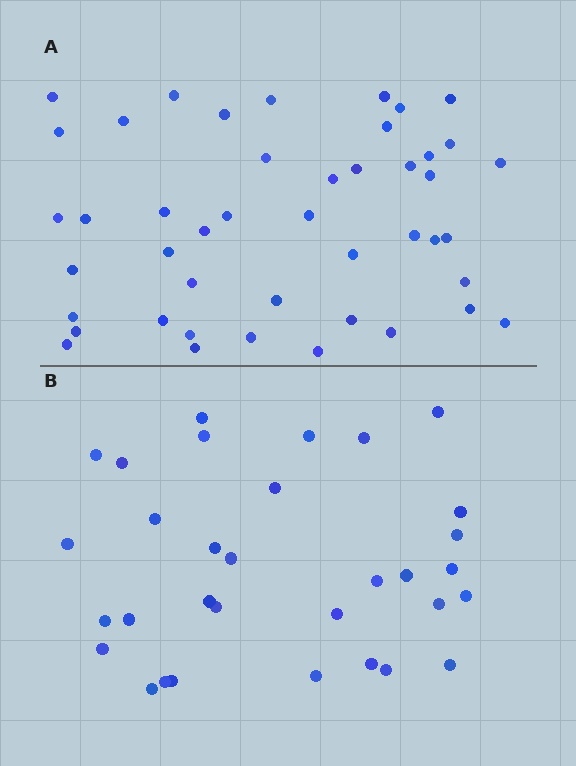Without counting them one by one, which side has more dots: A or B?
Region A (the top region) has more dots.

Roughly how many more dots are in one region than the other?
Region A has approximately 15 more dots than region B.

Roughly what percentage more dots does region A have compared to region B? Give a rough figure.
About 40% more.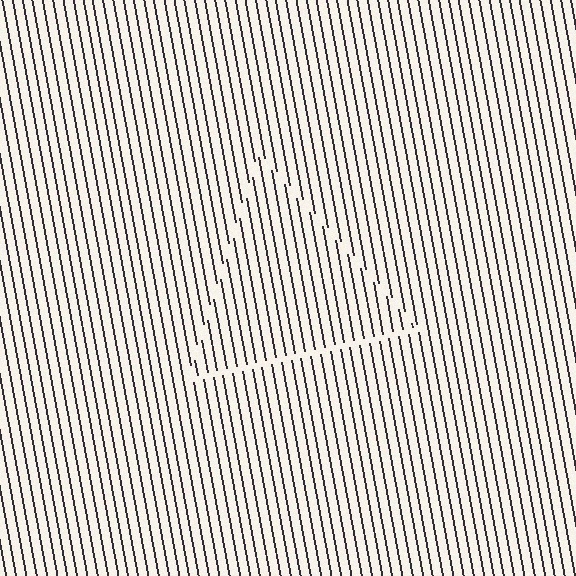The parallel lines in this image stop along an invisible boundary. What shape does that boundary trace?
An illusory triangle. The interior of the shape contains the same grating, shifted by half a period — the contour is defined by the phase discontinuity where line-ends from the inner and outer gratings abut.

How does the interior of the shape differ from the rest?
The interior of the shape contains the same grating, shifted by half a period — the contour is defined by the phase discontinuity where line-ends from the inner and outer gratings abut.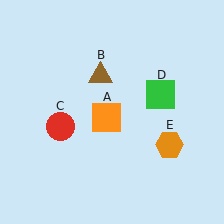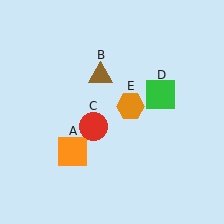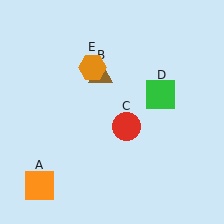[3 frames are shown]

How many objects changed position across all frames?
3 objects changed position: orange square (object A), red circle (object C), orange hexagon (object E).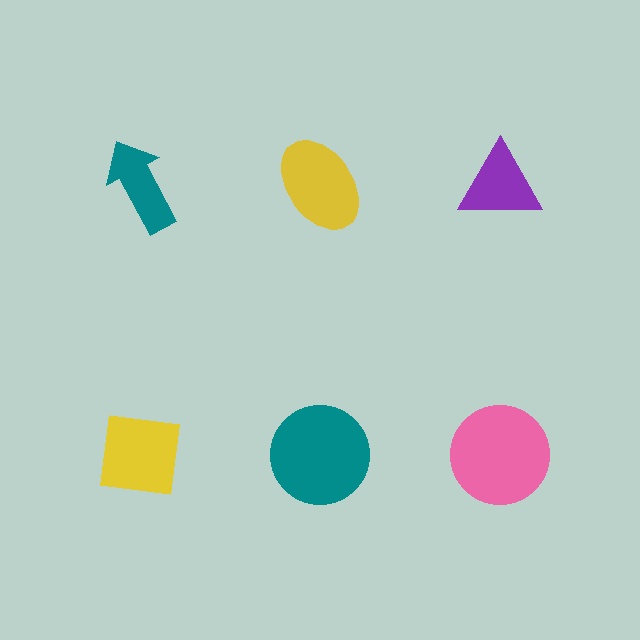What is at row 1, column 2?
A yellow ellipse.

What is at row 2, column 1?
A yellow square.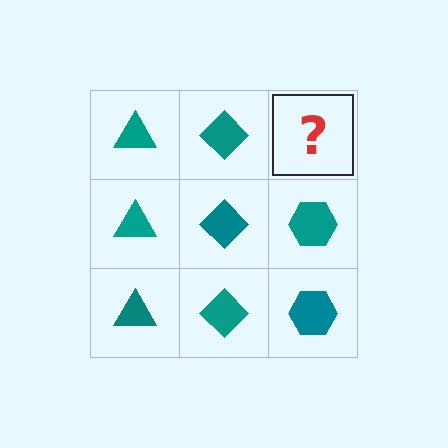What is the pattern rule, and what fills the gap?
The rule is that each column has a consistent shape. The gap should be filled with a teal hexagon.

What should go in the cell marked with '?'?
The missing cell should contain a teal hexagon.